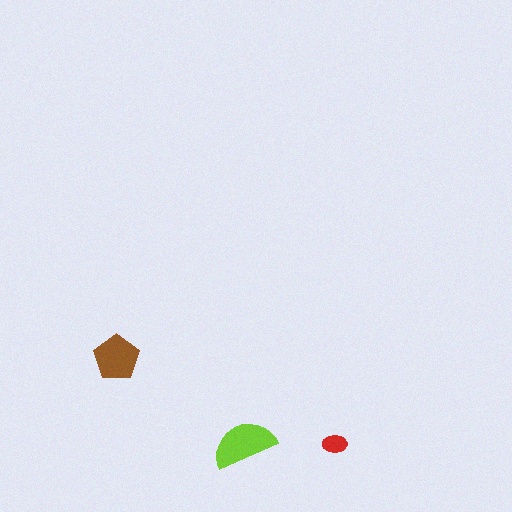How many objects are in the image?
There are 3 objects in the image.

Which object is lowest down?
The red ellipse is bottommost.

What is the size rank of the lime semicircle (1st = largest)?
1st.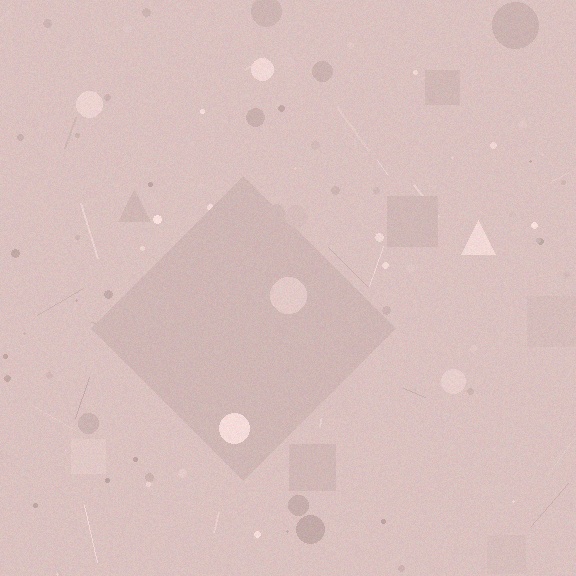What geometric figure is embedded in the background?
A diamond is embedded in the background.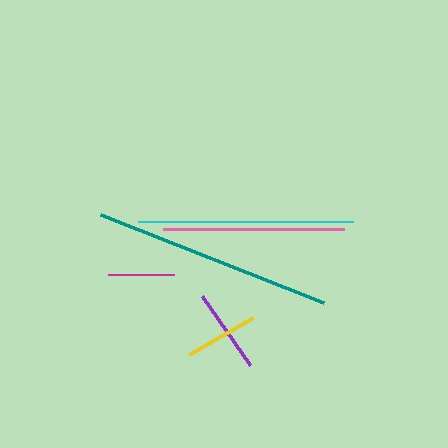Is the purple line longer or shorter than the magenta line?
The purple line is longer than the magenta line.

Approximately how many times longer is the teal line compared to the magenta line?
The teal line is approximately 3.6 times the length of the magenta line.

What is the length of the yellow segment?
The yellow segment is approximately 74 pixels long.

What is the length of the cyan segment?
The cyan segment is approximately 215 pixels long.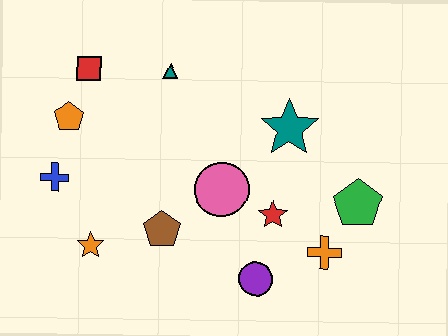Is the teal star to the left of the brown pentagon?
No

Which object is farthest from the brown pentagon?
The green pentagon is farthest from the brown pentagon.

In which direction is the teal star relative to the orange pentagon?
The teal star is to the right of the orange pentagon.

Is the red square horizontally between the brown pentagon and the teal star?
No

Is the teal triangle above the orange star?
Yes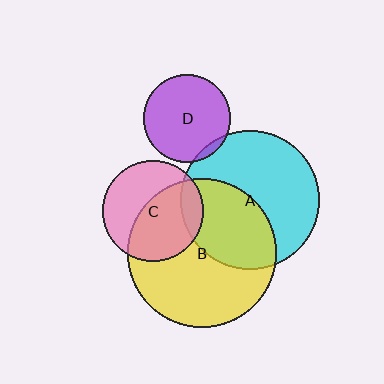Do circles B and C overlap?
Yes.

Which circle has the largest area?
Circle B (yellow).